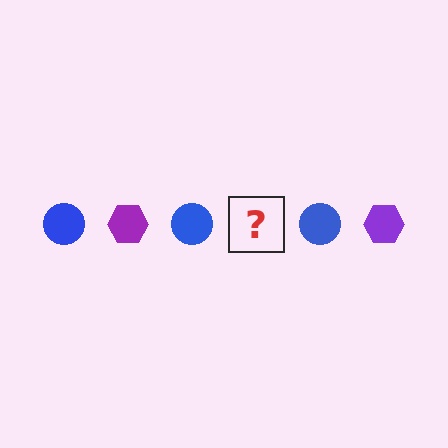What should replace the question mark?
The question mark should be replaced with a purple hexagon.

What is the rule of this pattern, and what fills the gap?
The rule is that the pattern alternates between blue circle and purple hexagon. The gap should be filled with a purple hexagon.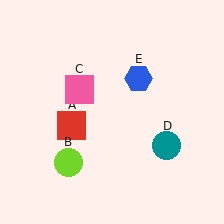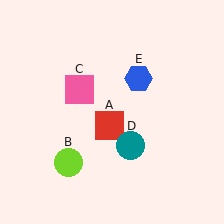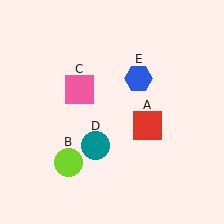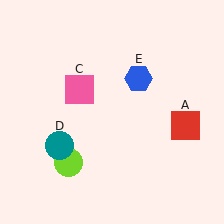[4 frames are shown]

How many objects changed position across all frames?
2 objects changed position: red square (object A), teal circle (object D).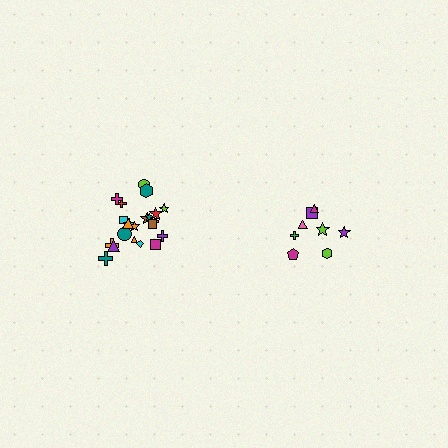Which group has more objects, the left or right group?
The left group.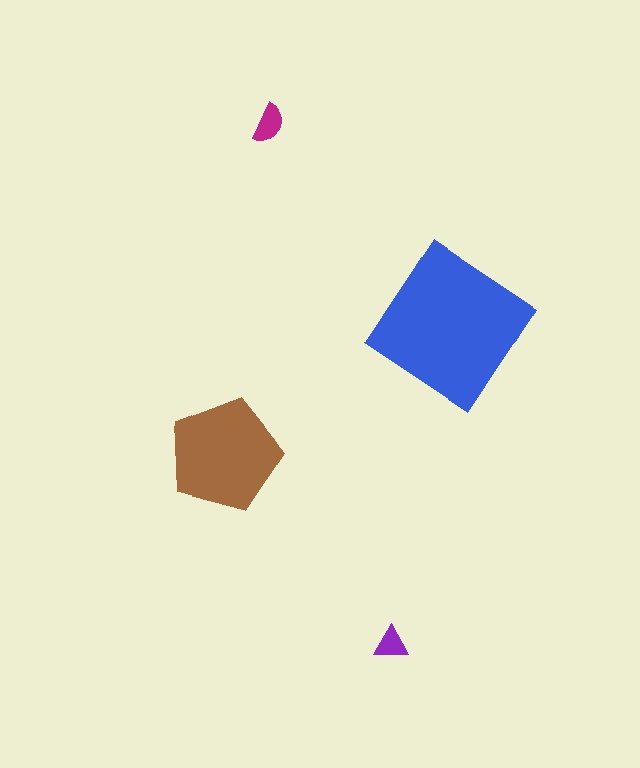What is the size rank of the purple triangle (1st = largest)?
4th.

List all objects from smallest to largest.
The purple triangle, the magenta semicircle, the brown pentagon, the blue diamond.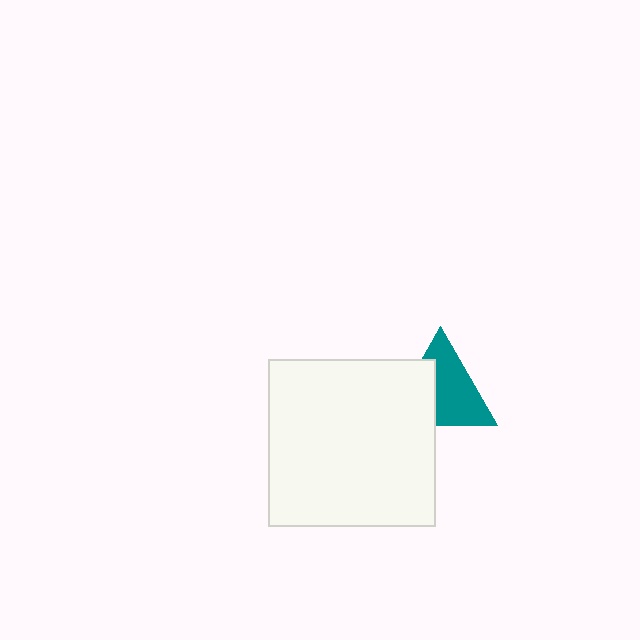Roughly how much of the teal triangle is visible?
About half of it is visible (roughly 62%).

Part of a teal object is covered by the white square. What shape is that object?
It is a triangle.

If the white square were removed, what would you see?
You would see the complete teal triangle.